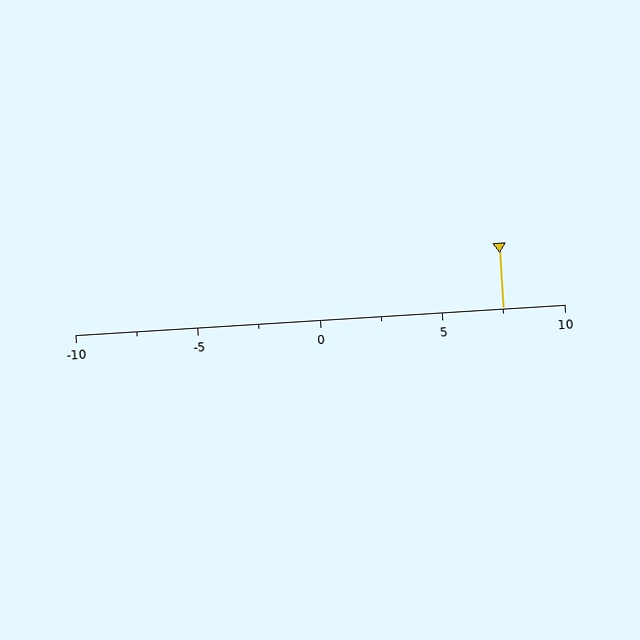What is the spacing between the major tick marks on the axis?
The major ticks are spaced 5 apart.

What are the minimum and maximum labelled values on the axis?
The axis runs from -10 to 10.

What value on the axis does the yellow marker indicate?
The marker indicates approximately 7.5.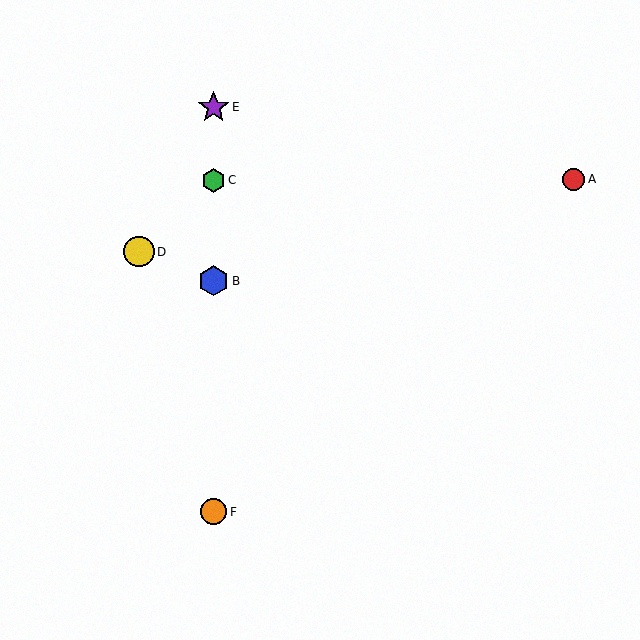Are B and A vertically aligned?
No, B is at x≈214 and A is at x≈573.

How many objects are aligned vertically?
4 objects (B, C, E, F) are aligned vertically.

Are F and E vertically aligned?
Yes, both are at x≈214.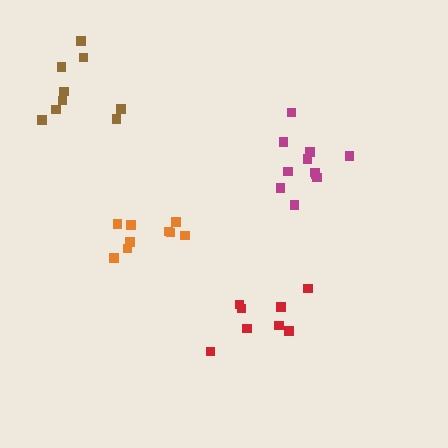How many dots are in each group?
Group 1: 11 dots, Group 2: 9 dots, Group 3: 9 dots, Group 4: 8 dots (37 total).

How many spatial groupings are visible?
There are 4 spatial groupings.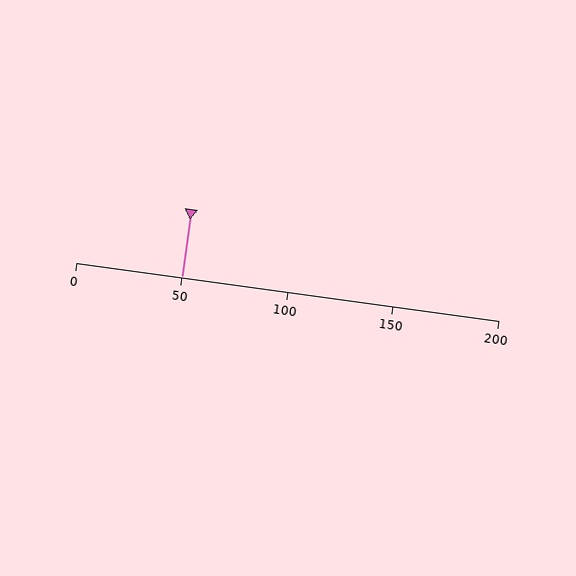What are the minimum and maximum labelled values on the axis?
The axis runs from 0 to 200.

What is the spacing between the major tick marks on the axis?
The major ticks are spaced 50 apart.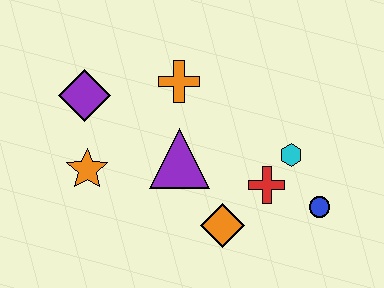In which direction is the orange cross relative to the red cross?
The orange cross is above the red cross.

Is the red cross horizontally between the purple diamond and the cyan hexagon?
Yes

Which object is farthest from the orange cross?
The blue circle is farthest from the orange cross.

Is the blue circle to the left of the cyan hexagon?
No